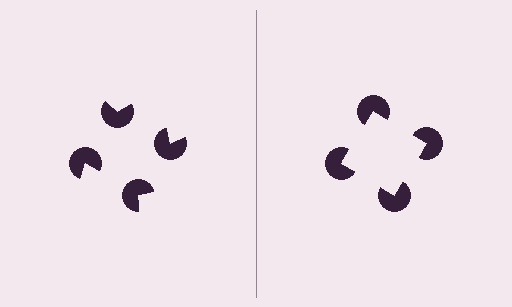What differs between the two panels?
The pac-man discs are positioned identically on both sides; only the wedge orientations differ. On the right they align to a square; on the left they are misaligned.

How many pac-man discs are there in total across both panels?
8 — 4 on each side.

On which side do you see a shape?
An illusory square appears on the right side. On the left side the wedge cuts are rotated, so no coherent shape forms.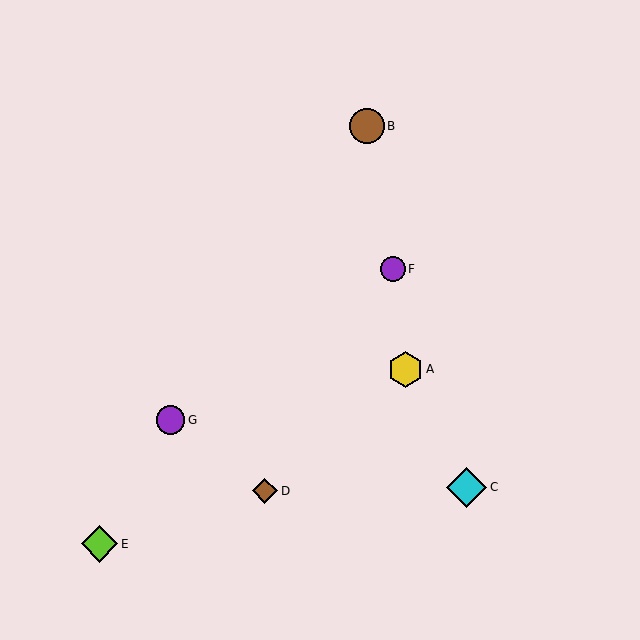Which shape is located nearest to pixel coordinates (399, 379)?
The yellow hexagon (labeled A) at (405, 369) is nearest to that location.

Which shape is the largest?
The cyan diamond (labeled C) is the largest.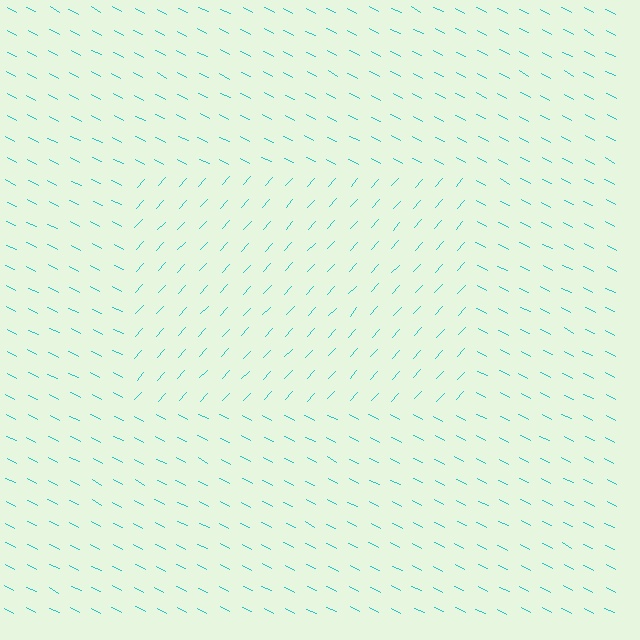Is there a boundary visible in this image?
Yes, there is a texture boundary formed by a change in line orientation.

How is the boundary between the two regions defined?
The boundary is defined purely by a change in line orientation (approximately 75 degrees difference). All lines are the same color and thickness.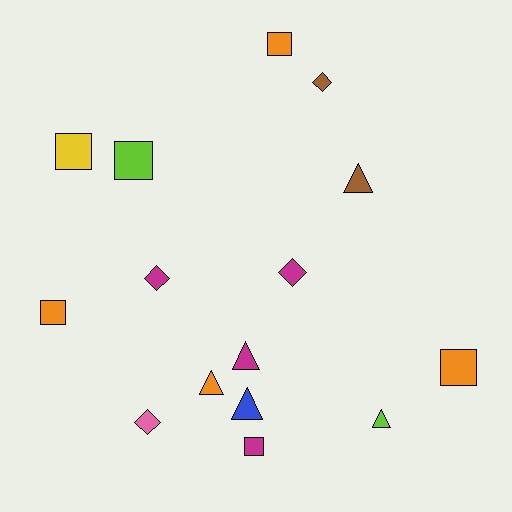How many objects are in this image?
There are 15 objects.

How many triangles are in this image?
There are 5 triangles.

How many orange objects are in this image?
There are 4 orange objects.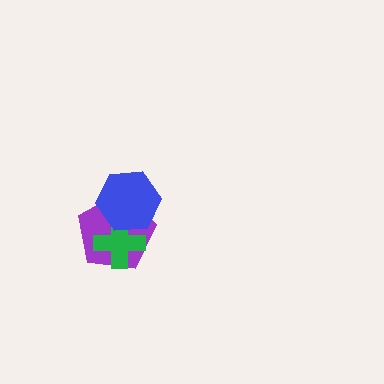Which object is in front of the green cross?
The blue hexagon is in front of the green cross.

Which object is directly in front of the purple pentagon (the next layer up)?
The green cross is directly in front of the purple pentagon.